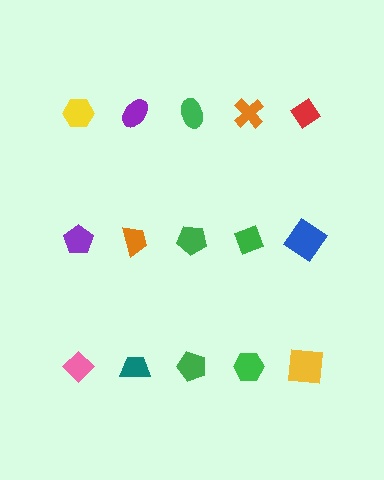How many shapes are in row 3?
5 shapes.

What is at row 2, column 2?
An orange trapezoid.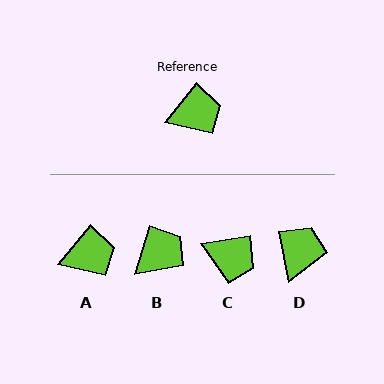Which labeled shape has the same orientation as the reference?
A.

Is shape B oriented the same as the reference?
No, it is off by about 23 degrees.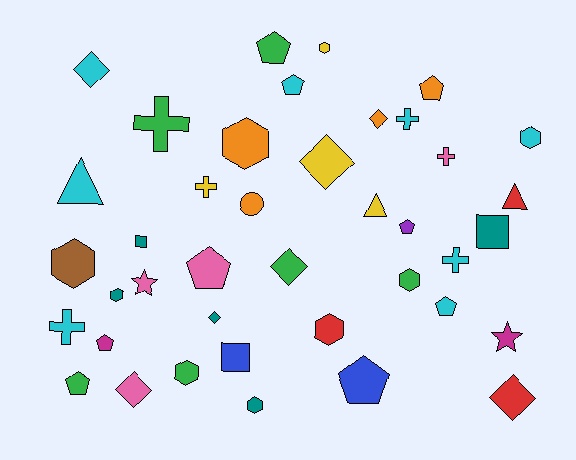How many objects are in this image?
There are 40 objects.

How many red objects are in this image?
There are 3 red objects.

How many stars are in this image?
There are 2 stars.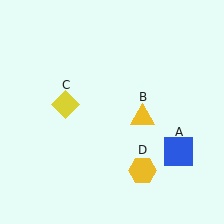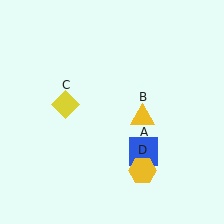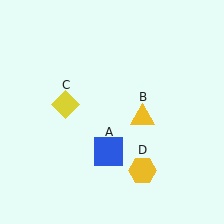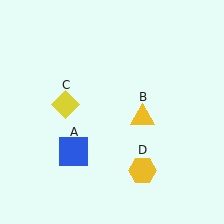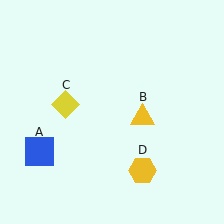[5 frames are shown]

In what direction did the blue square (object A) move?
The blue square (object A) moved left.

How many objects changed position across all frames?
1 object changed position: blue square (object A).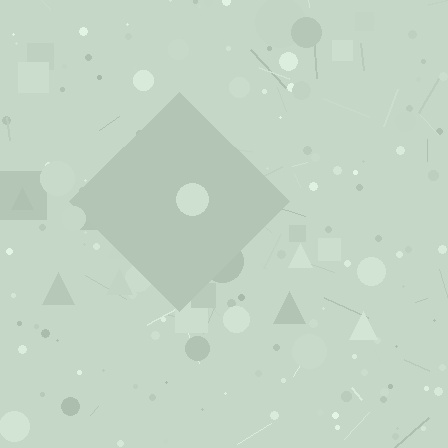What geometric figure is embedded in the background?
A diamond is embedded in the background.